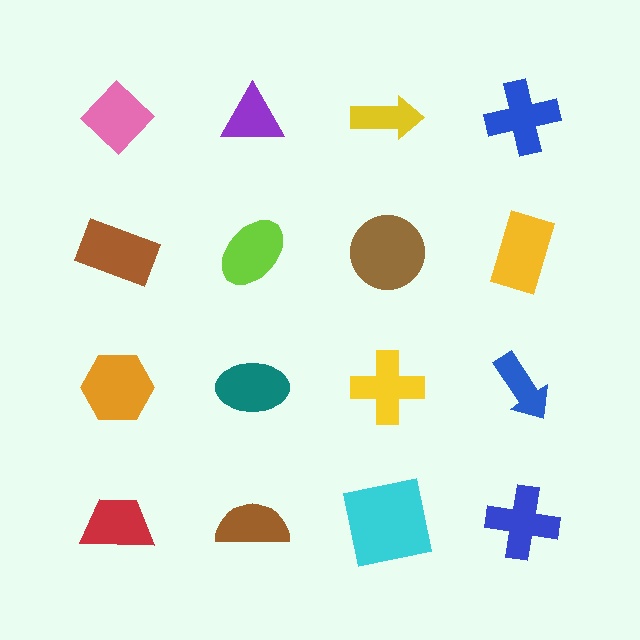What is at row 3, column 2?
A teal ellipse.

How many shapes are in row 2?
4 shapes.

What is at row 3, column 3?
A yellow cross.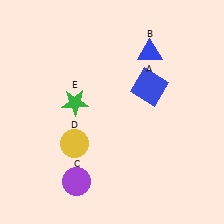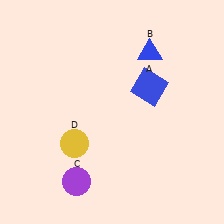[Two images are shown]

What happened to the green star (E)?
The green star (E) was removed in Image 2. It was in the top-left area of Image 1.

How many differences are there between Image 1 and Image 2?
There is 1 difference between the two images.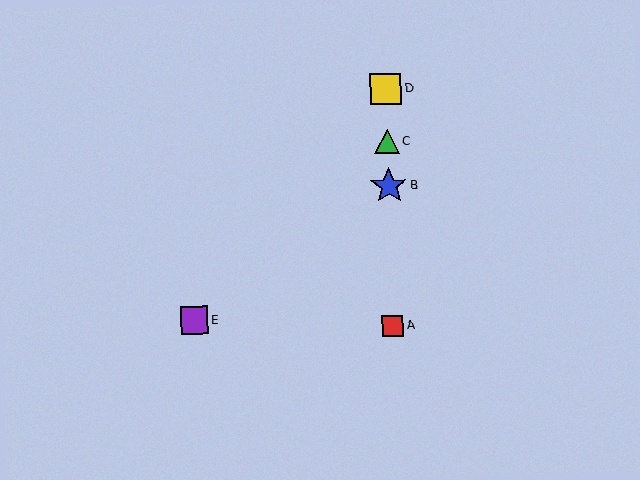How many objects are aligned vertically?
4 objects (A, B, C, D) are aligned vertically.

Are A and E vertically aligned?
No, A is at x≈393 and E is at x≈194.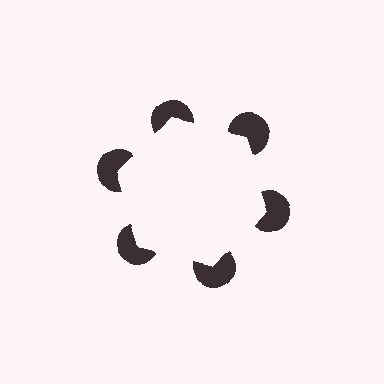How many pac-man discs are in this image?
There are 6 — one at each vertex of the illusory hexagon.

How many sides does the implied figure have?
6 sides.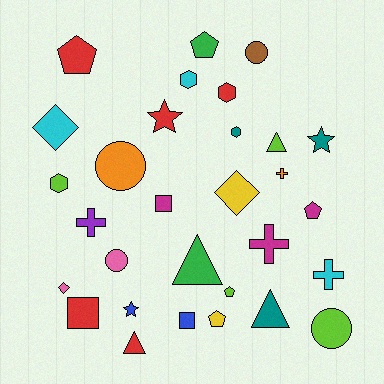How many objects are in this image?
There are 30 objects.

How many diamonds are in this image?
There are 3 diamonds.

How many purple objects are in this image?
There is 1 purple object.